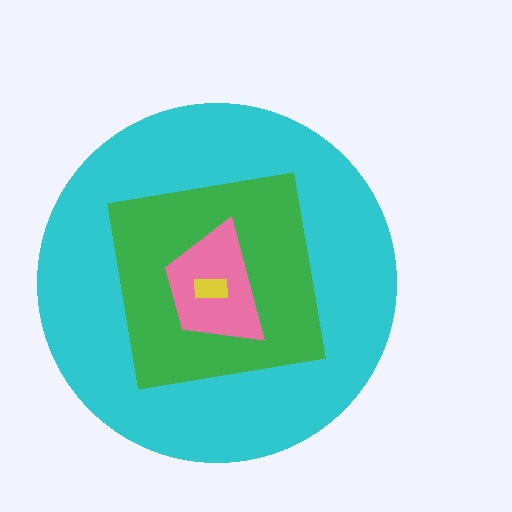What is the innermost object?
The yellow rectangle.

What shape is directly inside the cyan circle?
The green square.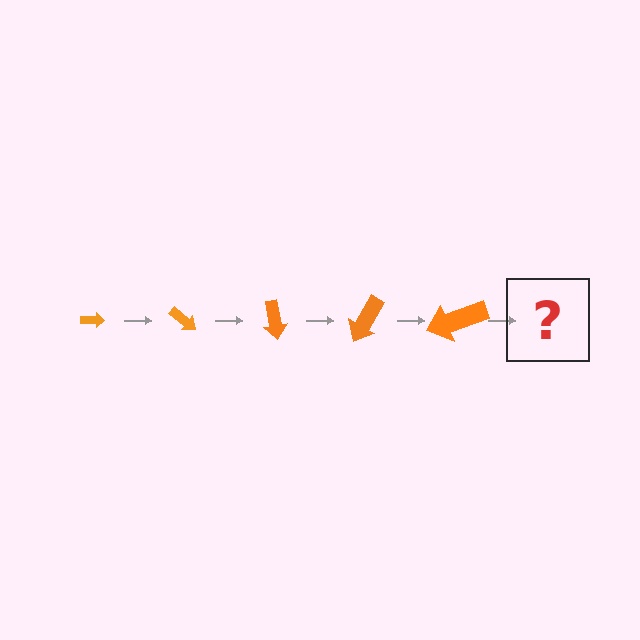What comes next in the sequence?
The next element should be an arrow, larger than the previous one and rotated 200 degrees from the start.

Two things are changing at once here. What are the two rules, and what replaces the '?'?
The two rules are that the arrow grows larger each step and it rotates 40 degrees each step. The '?' should be an arrow, larger than the previous one and rotated 200 degrees from the start.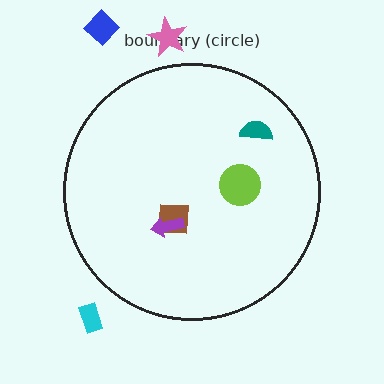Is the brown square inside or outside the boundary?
Inside.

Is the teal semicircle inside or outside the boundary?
Inside.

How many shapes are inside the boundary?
4 inside, 3 outside.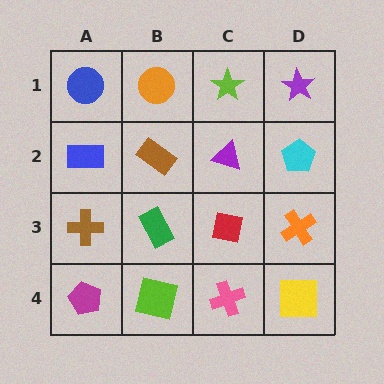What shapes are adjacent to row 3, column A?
A blue rectangle (row 2, column A), a magenta pentagon (row 4, column A), a green rectangle (row 3, column B).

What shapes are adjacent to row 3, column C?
A purple triangle (row 2, column C), a pink cross (row 4, column C), a green rectangle (row 3, column B), an orange cross (row 3, column D).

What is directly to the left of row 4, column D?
A pink cross.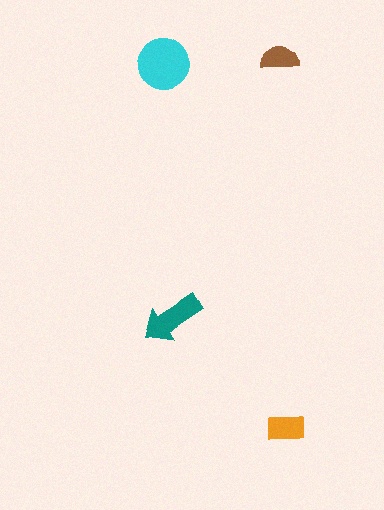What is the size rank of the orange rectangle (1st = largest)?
3rd.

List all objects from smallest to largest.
The brown semicircle, the orange rectangle, the teal arrow, the cyan circle.